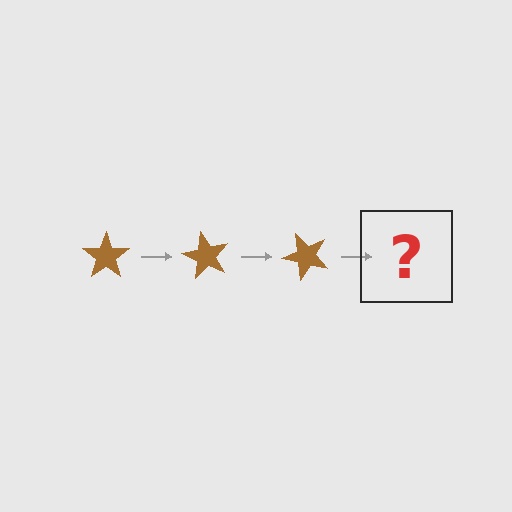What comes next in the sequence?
The next element should be a brown star rotated 180 degrees.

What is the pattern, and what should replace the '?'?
The pattern is that the star rotates 60 degrees each step. The '?' should be a brown star rotated 180 degrees.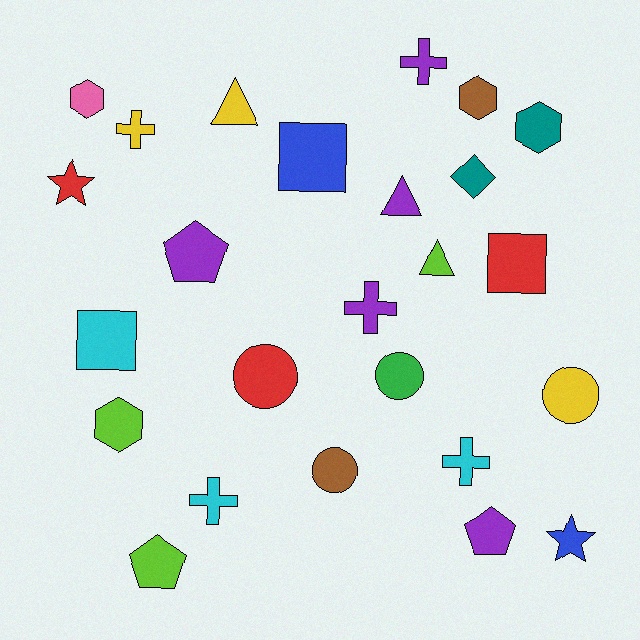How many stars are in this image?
There are 2 stars.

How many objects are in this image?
There are 25 objects.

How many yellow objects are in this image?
There are 3 yellow objects.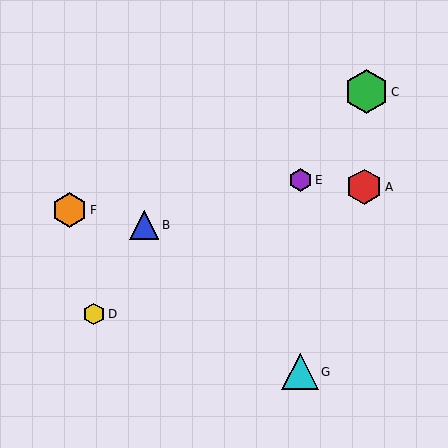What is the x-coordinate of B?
Object B is at x≈144.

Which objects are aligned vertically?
Objects E, G are aligned vertically.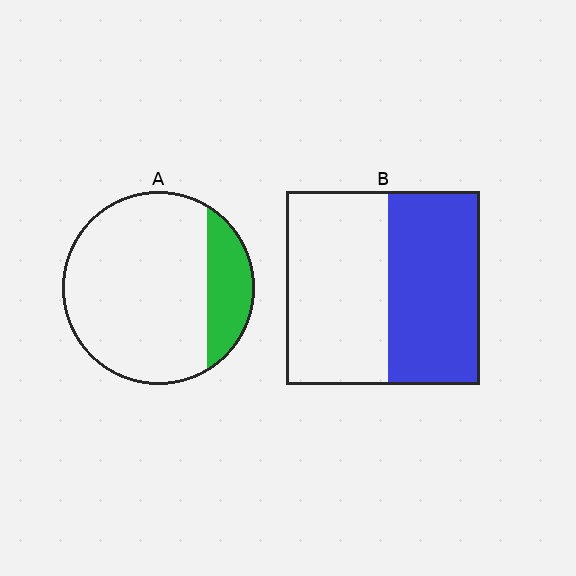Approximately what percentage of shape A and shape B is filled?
A is approximately 20% and B is approximately 45%.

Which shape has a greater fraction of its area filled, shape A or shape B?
Shape B.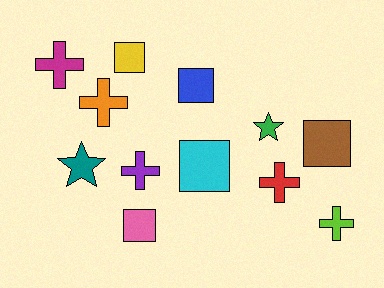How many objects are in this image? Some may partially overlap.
There are 12 objects.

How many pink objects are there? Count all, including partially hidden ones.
There is 1 pink object.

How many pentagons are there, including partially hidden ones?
There are no pentagons.